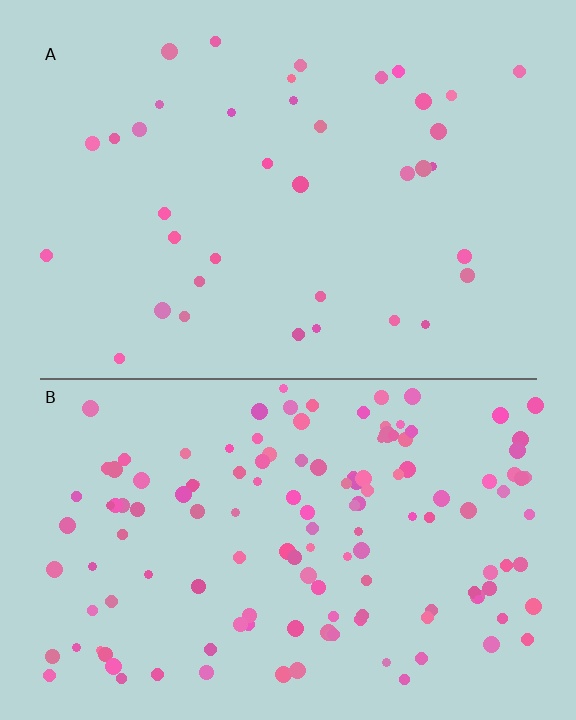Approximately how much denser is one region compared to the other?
Approximately 3.7× — region B over region A.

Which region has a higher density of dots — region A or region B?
B (the bottom).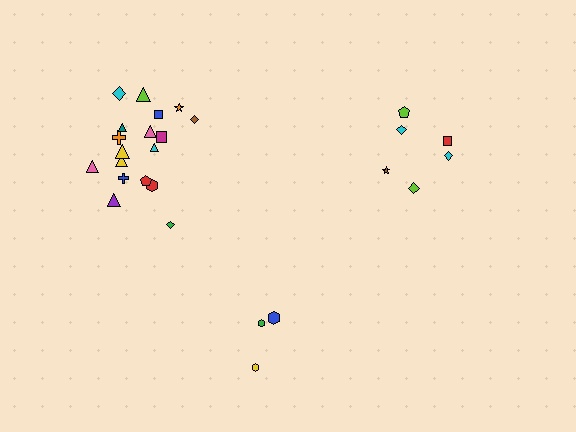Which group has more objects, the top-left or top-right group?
The top-left group.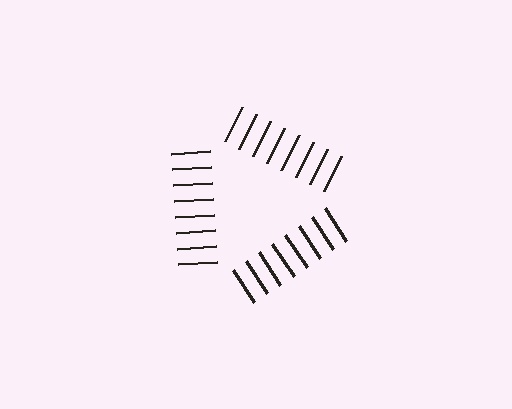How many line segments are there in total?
24 — 8 along each of the 3 edges.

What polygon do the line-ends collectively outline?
An illusory triangle — the line segments terminate on its edges but no continuous stroke is drawn.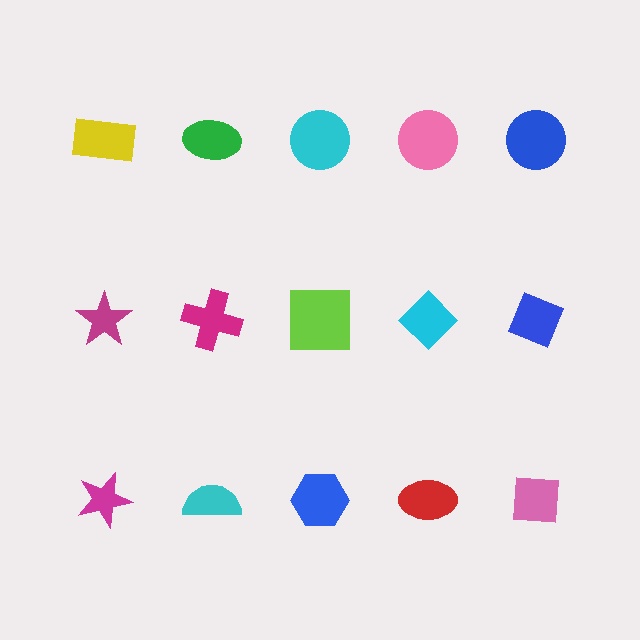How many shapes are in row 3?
5 shapes.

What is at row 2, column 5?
A blue diamond.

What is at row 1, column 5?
A blue circle.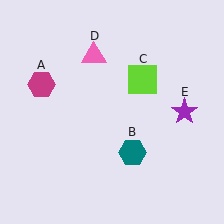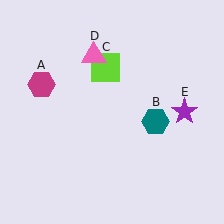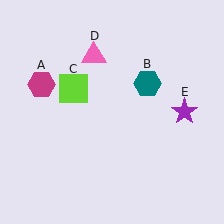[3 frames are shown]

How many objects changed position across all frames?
2 objects changed position: teal hexagon (object B), lime square (object C).